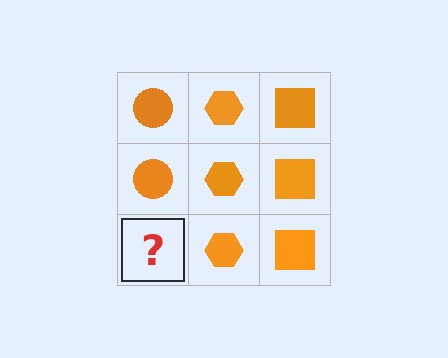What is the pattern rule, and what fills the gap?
The rule is that each column has a consistent shape. The gap should be filled with an orange circle.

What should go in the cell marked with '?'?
The missing cell should contain an orange circle.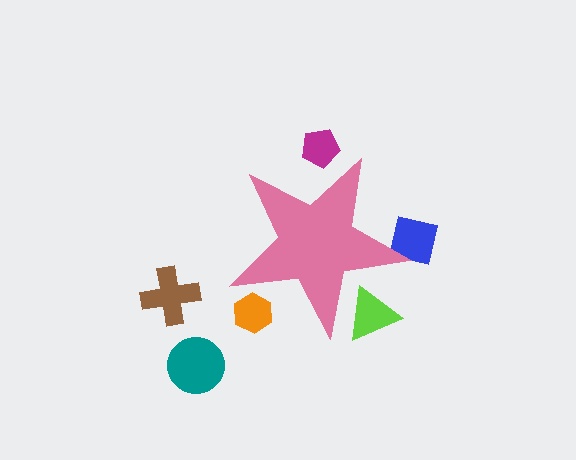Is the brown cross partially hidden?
No, the brown cross is fully visible.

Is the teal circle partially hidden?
No, the teal circle is fully visible.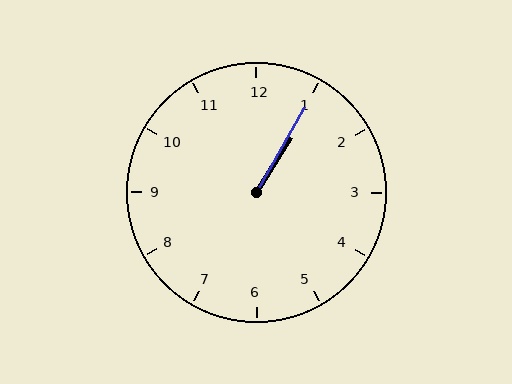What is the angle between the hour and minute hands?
Approximately 2 degrees.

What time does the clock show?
1:05.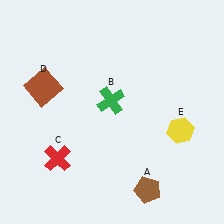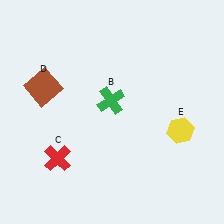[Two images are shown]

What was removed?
The brown pentagon (A) was removed in Image 2.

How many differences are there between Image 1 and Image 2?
There is 1 difference between the two images.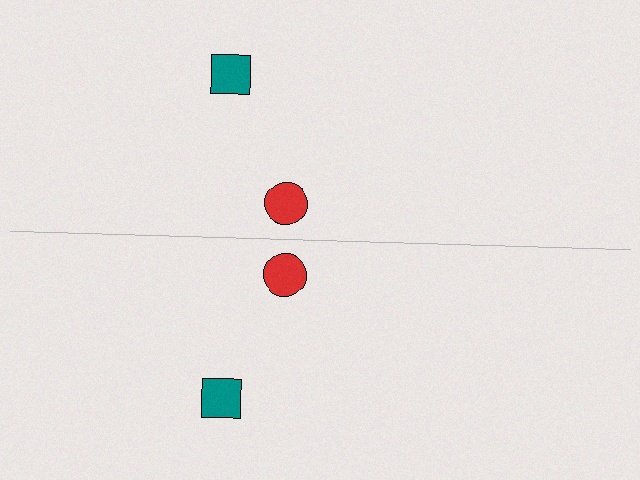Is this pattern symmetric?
Yes, this pattern has bilateral (reflection) symmetry.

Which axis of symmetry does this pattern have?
The pattern has a horizontal axis of symmetry running through the center of the image.